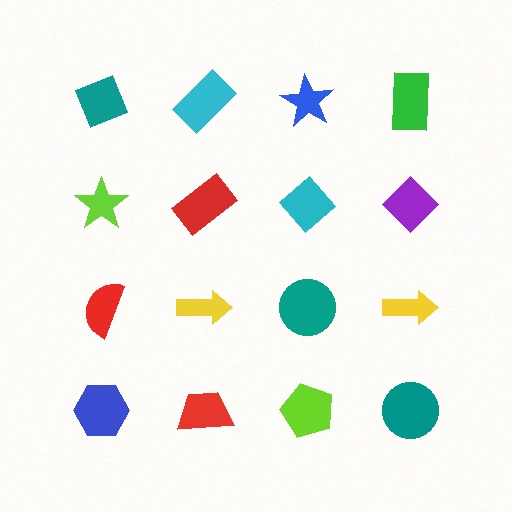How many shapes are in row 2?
4 shapes.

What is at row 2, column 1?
A lime star.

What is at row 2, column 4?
A purple diamond.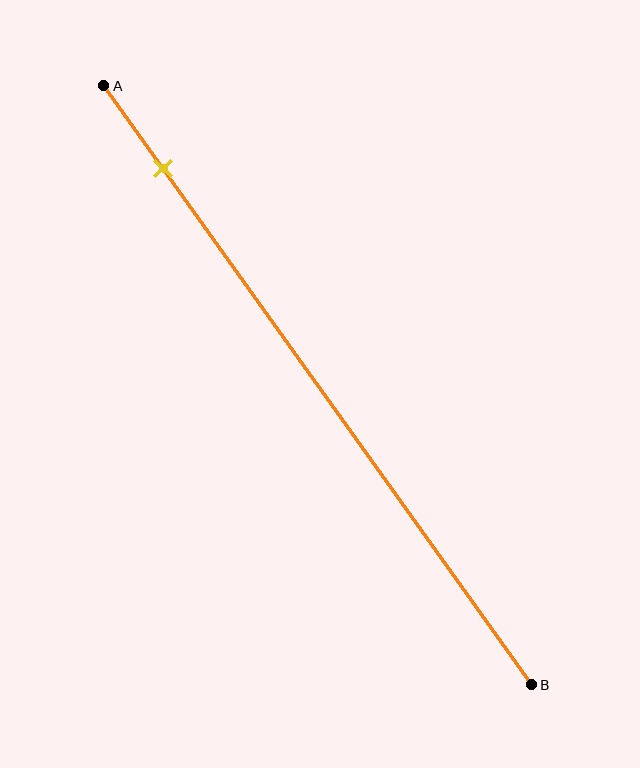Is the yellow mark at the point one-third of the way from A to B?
No, the mark is at about 15% from A, not at the 33% one-third point.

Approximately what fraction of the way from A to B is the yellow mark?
The yellow mark is approximately 15% of the way from A to B.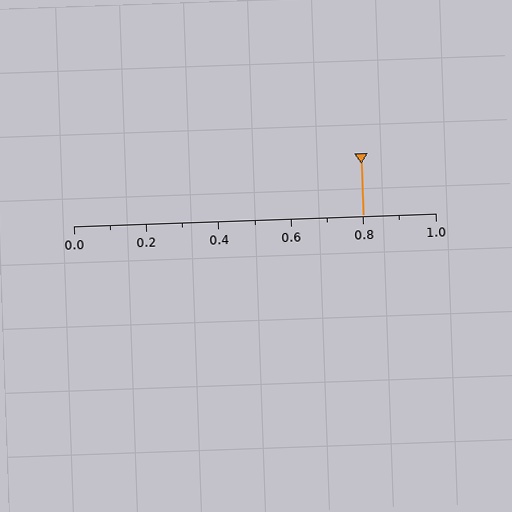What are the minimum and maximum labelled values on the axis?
The axis runs from 0.0 to 1.0.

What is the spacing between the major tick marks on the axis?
The major ticks are spaced 0.2 apart.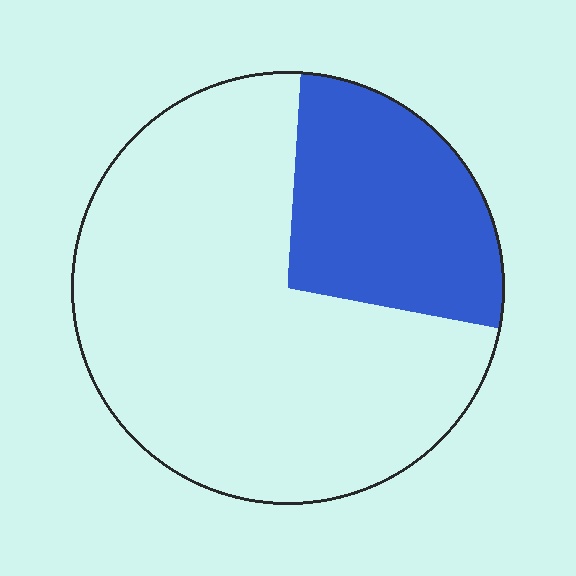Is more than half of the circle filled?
No.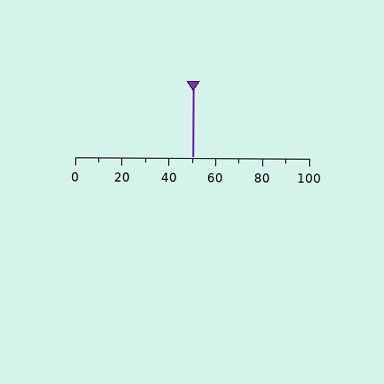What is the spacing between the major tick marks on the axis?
The major ticks are spaced 20 apart.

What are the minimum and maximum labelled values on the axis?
The axis runs from 0 to 100.